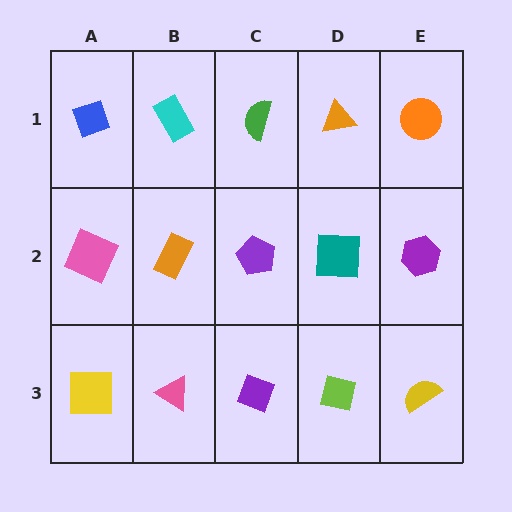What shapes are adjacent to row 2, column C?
A green semicircle (row 1, column C), a purple diamond (row 3, column C), an orange rectangle (row 2, column B), a teal square (row 2, column D).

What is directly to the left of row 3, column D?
A purple diamond.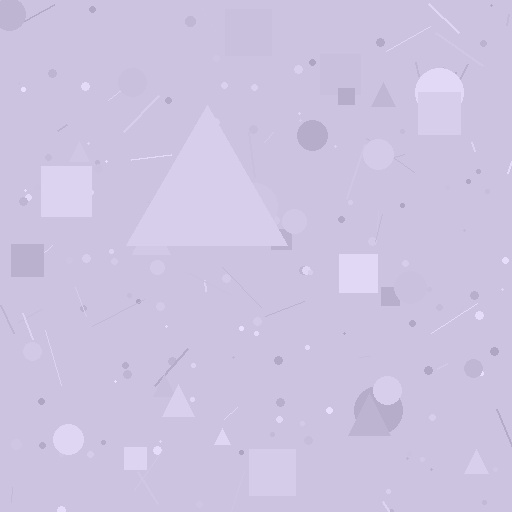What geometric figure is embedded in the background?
A triangle is embedded in the background.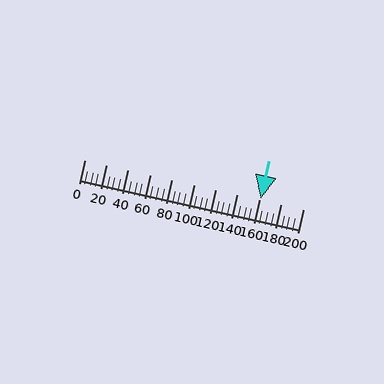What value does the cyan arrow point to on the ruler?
The cyan arrow points to approximately 161.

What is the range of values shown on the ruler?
The ruler shows values from 0 to 200.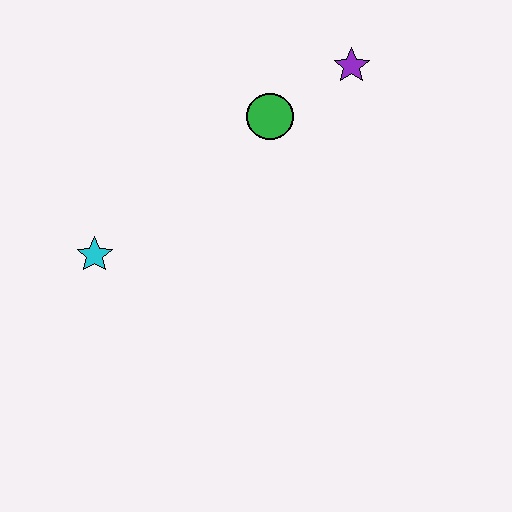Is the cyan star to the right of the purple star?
No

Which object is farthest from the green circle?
The cyan star is farthest from the green circle.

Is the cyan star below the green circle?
Yes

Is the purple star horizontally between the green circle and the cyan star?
No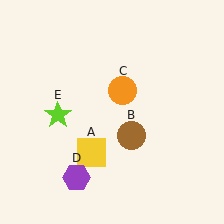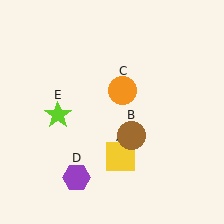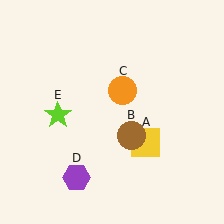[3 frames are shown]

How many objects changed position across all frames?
1 object changed position: yellow square (object A).